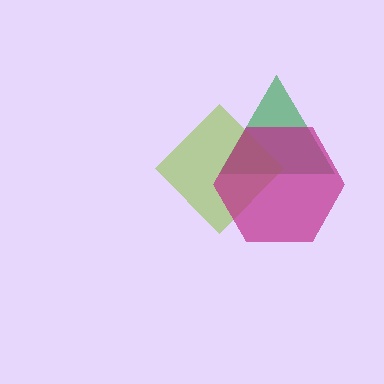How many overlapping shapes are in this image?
There are 3 overlapping shapes in the image.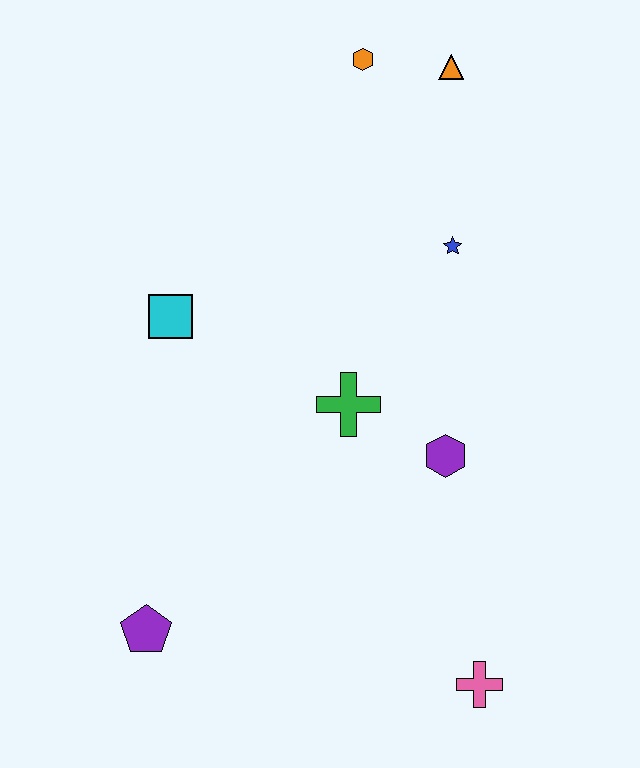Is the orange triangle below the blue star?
No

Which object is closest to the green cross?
The purple hexagon is closest to the green cross.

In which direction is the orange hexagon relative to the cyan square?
The orange hexagon is above the cyan square.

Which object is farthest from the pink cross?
The orange hexagon is farthest from the pink cross.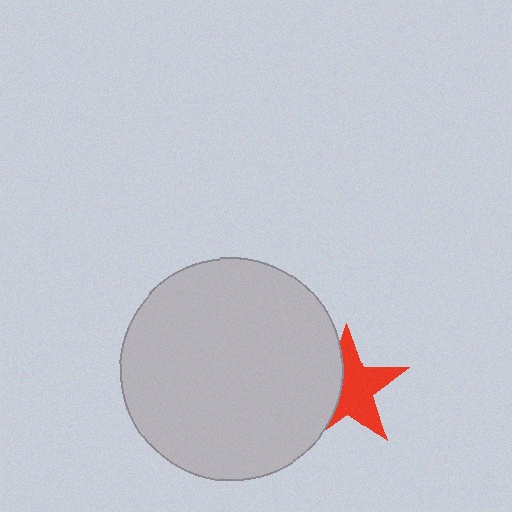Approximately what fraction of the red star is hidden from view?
Roughly 37% of the red star is hidden behind the light gray circle.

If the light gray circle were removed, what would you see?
You would see the complete red star.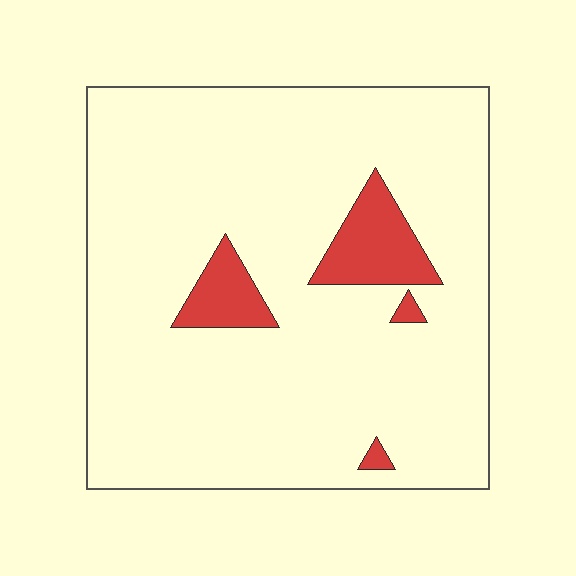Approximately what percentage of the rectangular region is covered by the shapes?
Approximately 10%.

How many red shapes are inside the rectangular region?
4.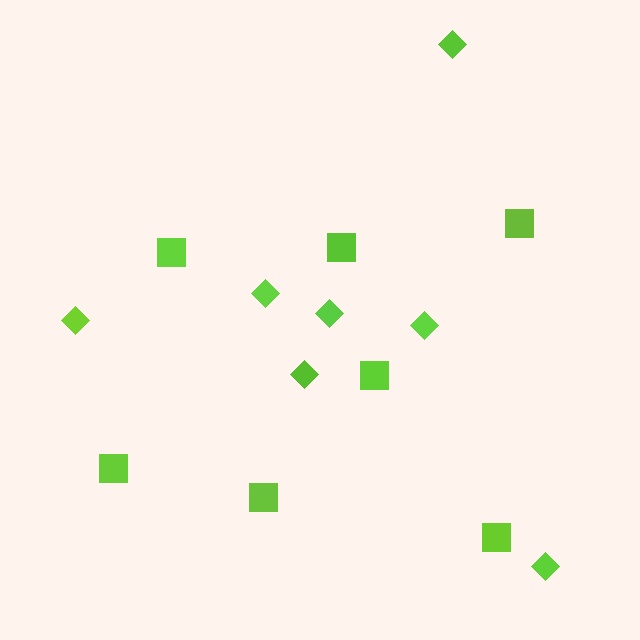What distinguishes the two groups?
There are 2 groups: one group of diamonds (7) and one group of squares (7).